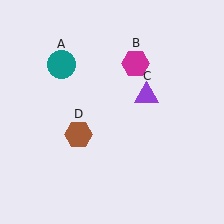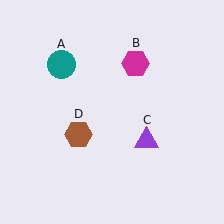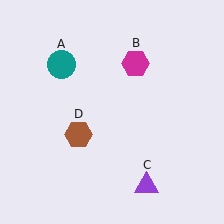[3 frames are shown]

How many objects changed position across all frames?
1 object changed position: purple triangle (object C).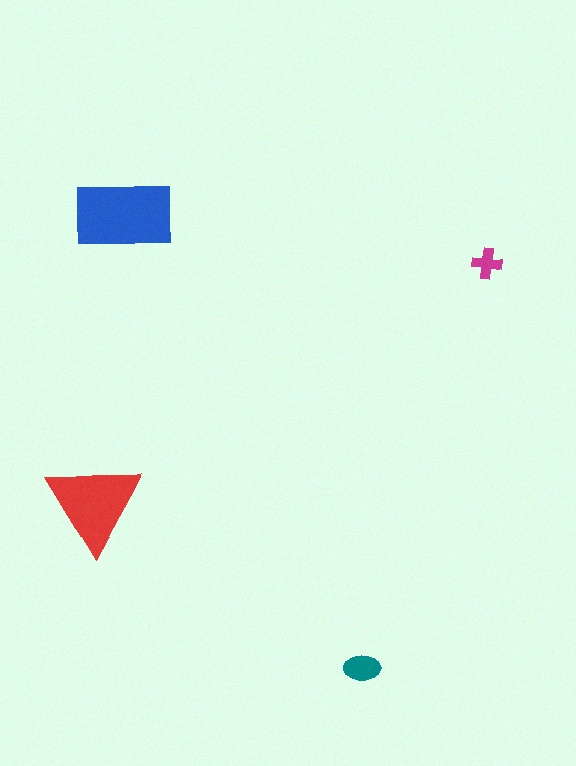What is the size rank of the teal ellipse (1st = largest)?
3rd.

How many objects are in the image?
There are 4 objects in the image.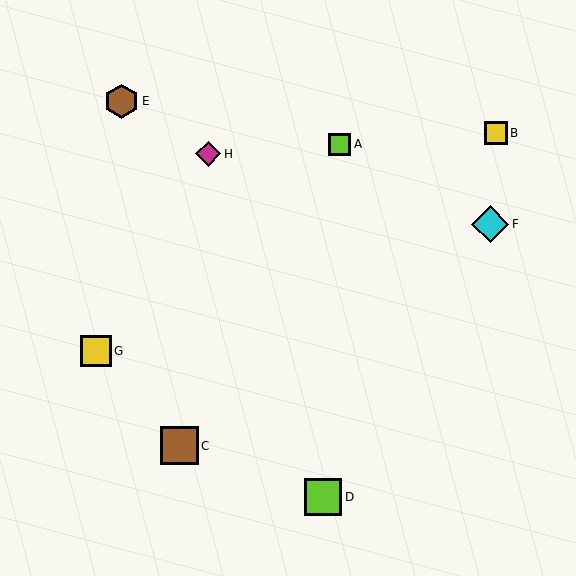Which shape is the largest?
The brown square (labeled C) is the largest.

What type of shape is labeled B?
Shape B is a yellow square.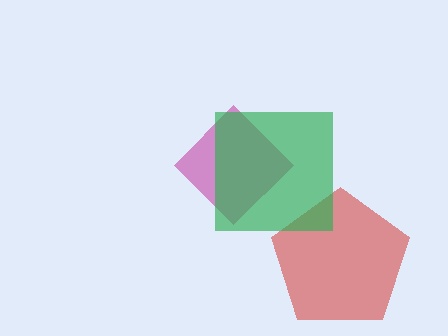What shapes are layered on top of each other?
The layered shapes are: a red pentagon, a magenta diamond, a green square.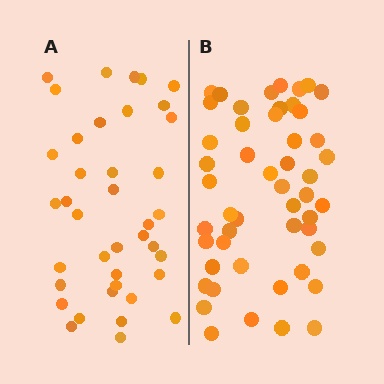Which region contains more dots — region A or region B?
Region B (the right region) has more dots.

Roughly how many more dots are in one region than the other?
Region B has roughly 12 or so more dots than region A.